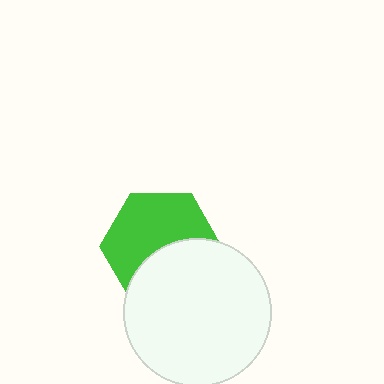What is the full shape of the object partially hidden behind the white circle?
The partially hidden object is a green hexagon.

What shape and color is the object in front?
The object in front is a white circle.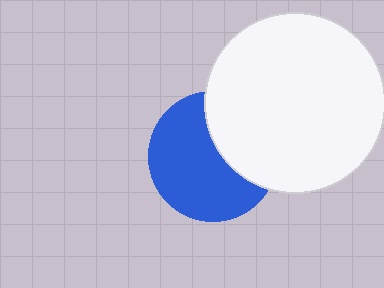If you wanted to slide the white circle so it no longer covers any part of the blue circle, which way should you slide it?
Slide it right — that is the most direct way to separate the two shapes.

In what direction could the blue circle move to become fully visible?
The blue circle could move left. That would shift it out from behind the white circle entirely.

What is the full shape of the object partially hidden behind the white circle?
The partially hidden object is a blue circle.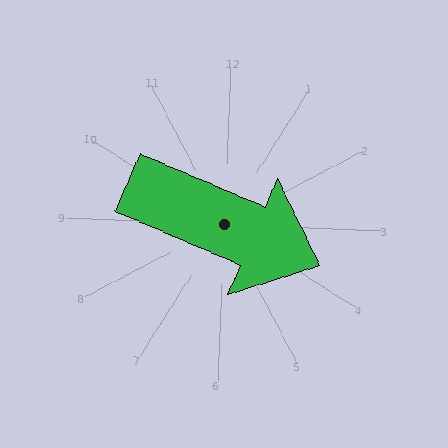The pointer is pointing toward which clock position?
Roughly 4 o'clock.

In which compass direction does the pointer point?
East.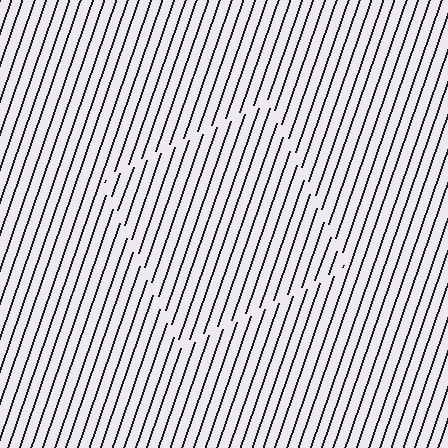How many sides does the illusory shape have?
4 sides — the line-ends trace a square.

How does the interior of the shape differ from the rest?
The interior of the shape contains the same grating, shifted by half a period — the contour is defined by the phase discontinuity where line-ends from the inner and outer gratings abut.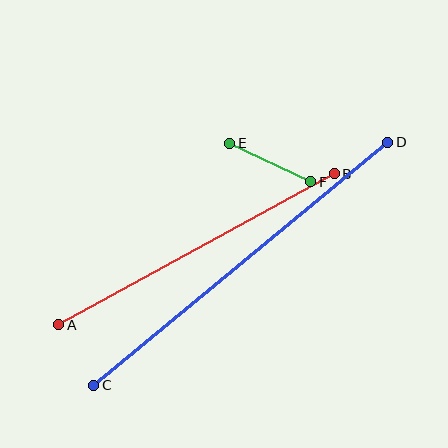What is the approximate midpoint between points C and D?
The midpoint is at approximately (241, 264) pixels.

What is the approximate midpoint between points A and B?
The midpoint is at approximately (197, 249) pixels.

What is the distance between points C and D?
The distance is approximately 381 pixels.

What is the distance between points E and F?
The distance is approximately 89 pixels.